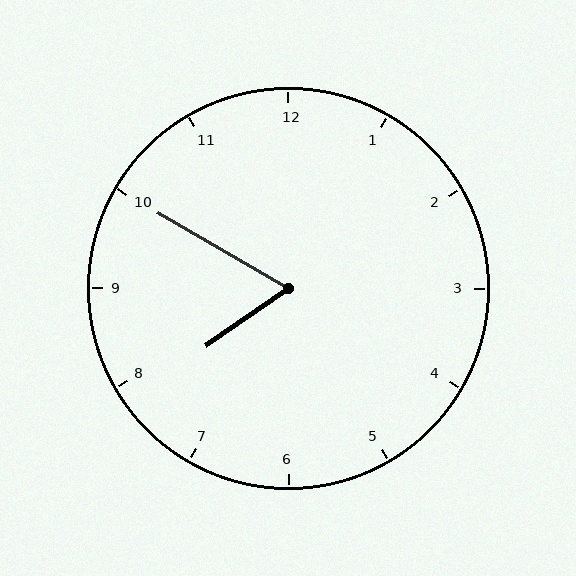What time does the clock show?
7:50.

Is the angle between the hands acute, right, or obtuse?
It is acute.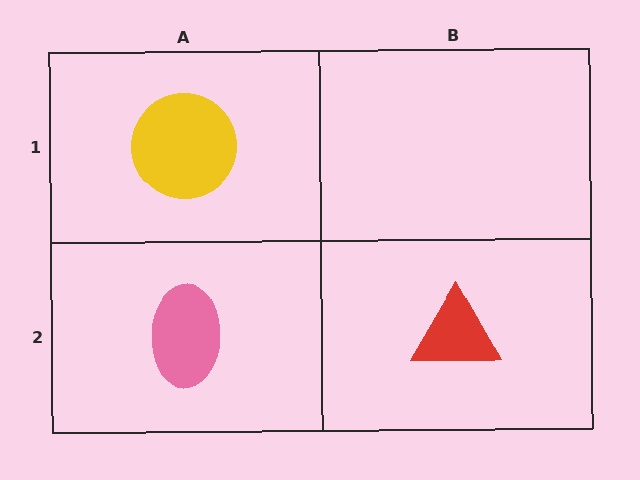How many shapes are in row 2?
2 shapes.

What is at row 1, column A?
A yellow circle.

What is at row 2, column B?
A red triangle.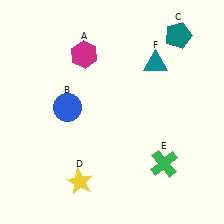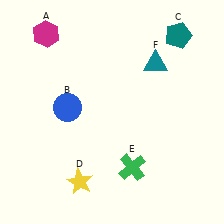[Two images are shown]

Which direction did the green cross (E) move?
The green cross (E) moved left.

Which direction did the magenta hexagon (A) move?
The magenta hexagon (A) moved left.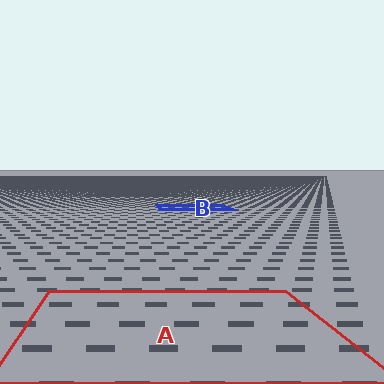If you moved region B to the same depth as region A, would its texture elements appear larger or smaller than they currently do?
They would appear larger. At a closer depth, the same texture elements are projected at a bigger on-screen size.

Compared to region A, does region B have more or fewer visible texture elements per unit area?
Region B has more texture elements per unit area — they are packed more densely because it is farther away.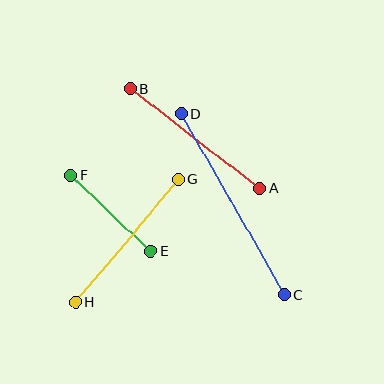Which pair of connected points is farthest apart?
Points C and D are farthest apart.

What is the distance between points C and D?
The distance is approximately 208 pixels.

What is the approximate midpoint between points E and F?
The midpoint is at approximately (110, 213) pixels.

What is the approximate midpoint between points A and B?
The midpoint is at approximately (195, 138) pixels.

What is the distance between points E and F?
The distance is approximately 110 pixels.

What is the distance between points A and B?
The distance is approximately 164 pixels.